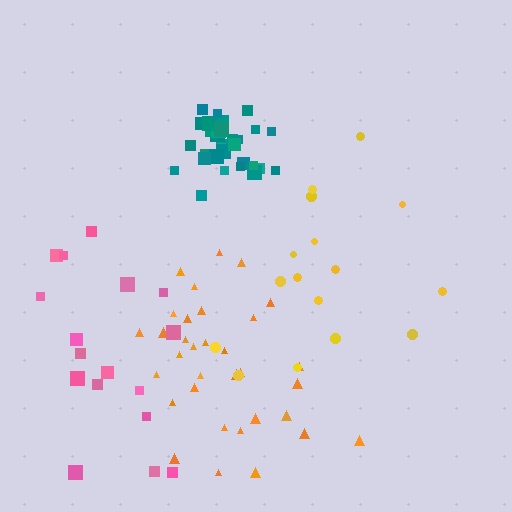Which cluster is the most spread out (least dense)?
Yellow.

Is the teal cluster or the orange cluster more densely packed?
Teal.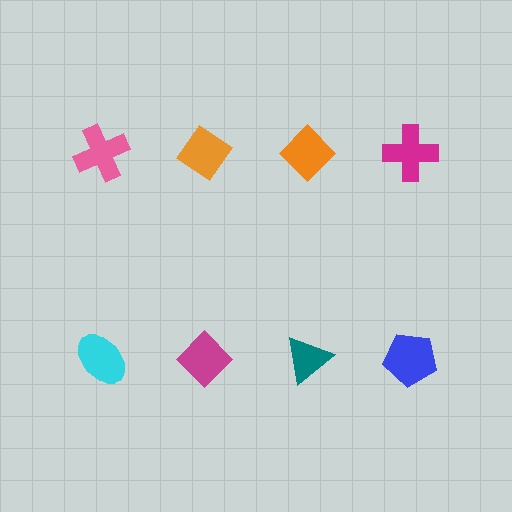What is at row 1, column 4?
A magenta cross.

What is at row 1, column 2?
An orange diamond.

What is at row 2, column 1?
A cyan ellipse.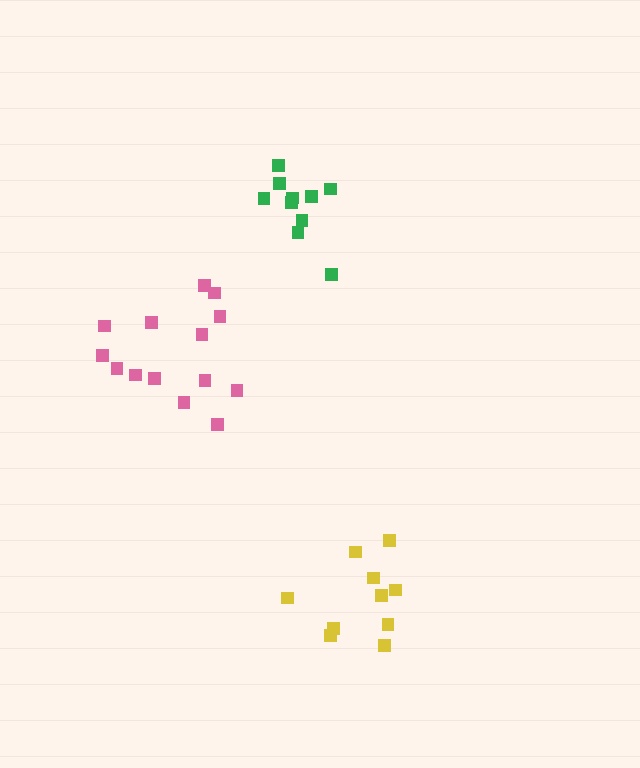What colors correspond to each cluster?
The clusters are colored: pink, yellow, green.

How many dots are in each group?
Group 1: 14 dots, Group 2: 10 dots, Group 3: 10 dots (34 total).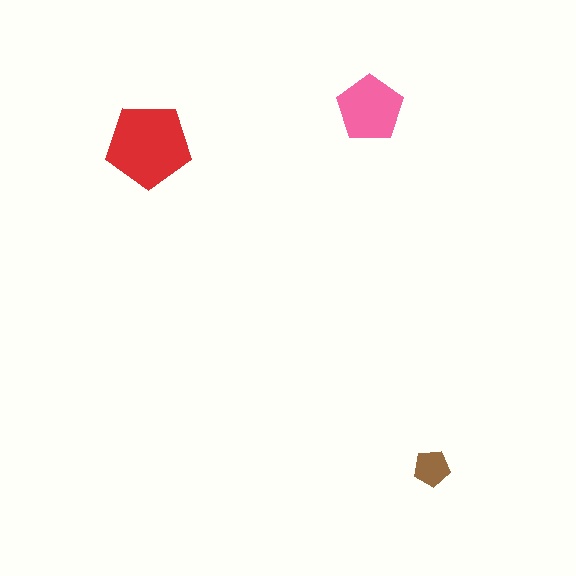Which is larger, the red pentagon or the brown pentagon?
The red one.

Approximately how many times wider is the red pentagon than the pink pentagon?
About 1.5 times wider.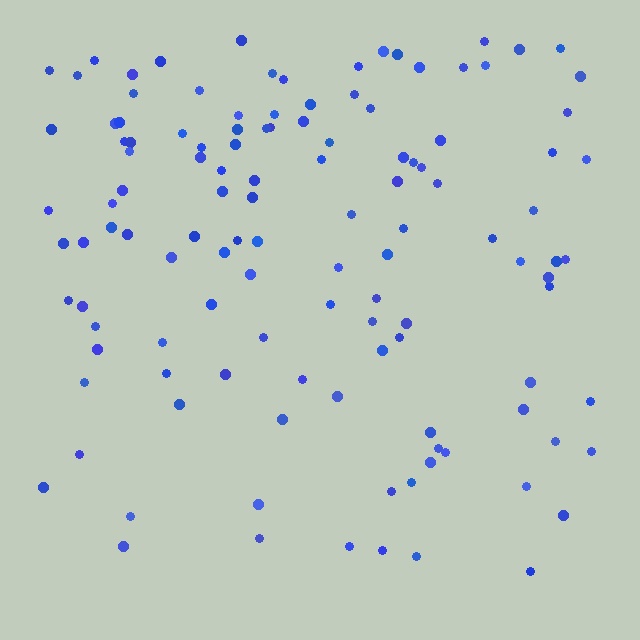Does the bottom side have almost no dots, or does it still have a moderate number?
Still a moderate number, just noticeably fewer than the top.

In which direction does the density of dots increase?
From bottom to top, with the top side densest.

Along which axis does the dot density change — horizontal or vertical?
Vertical.